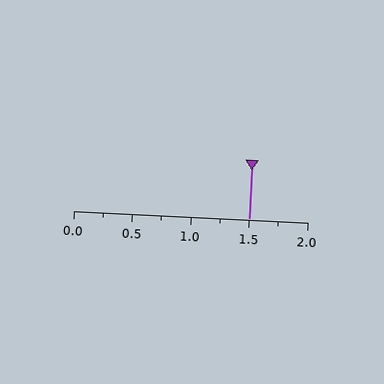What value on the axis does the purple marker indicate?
The marker indicates approximately 1.5.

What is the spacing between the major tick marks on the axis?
The major ticks are spaced 0.5 apart.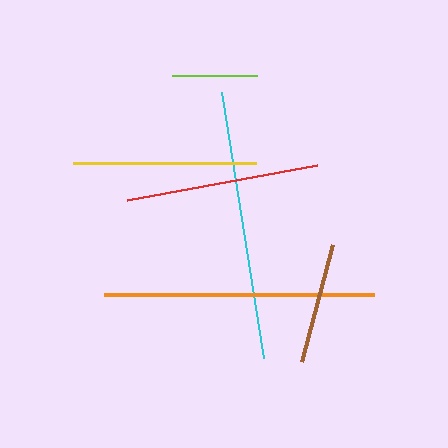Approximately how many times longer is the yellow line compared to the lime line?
The yellow line is approximately 2.2 times the length of the lime line.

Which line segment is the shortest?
The lime line is the shortest at approximately 85 pixels.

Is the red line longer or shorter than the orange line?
The orange line is longer than the red line.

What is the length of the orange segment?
The orange segment is approximately 270 pixels long.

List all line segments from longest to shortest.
From longest to shortest: orange, cyan, red, yellow, brown, lime.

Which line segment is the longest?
The orange line is the longest at approximately 270 pixels.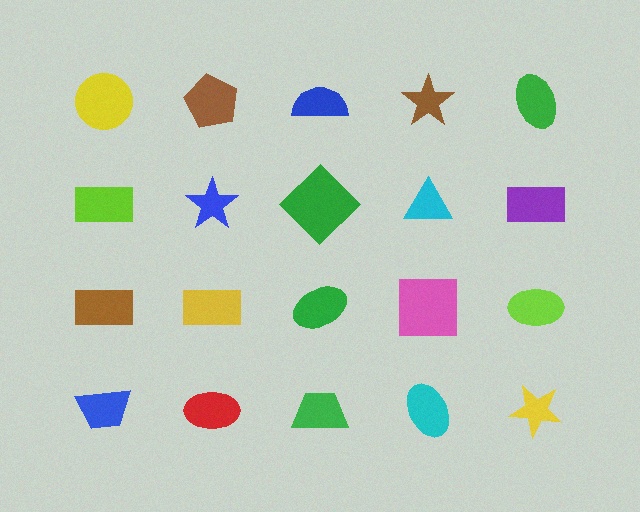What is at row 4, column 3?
A green trapezoid.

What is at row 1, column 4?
A brown star.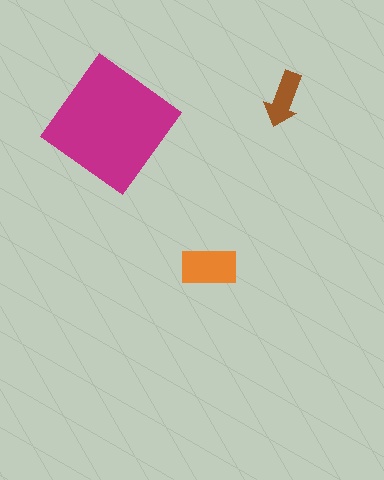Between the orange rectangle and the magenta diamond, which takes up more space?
The magenta diamond.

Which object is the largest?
The magenta diamond.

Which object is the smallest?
The brown arrow.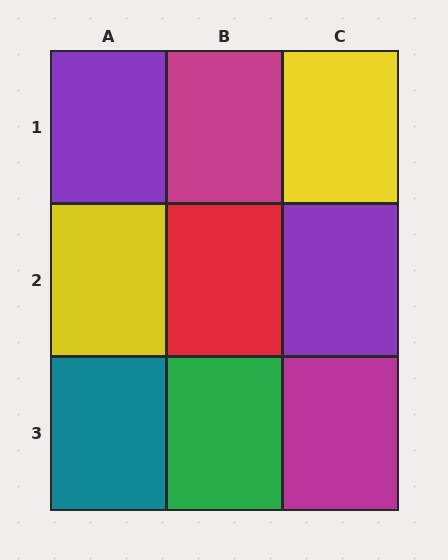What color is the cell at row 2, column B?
Red.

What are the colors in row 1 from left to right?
Purple, magenta, yellow.